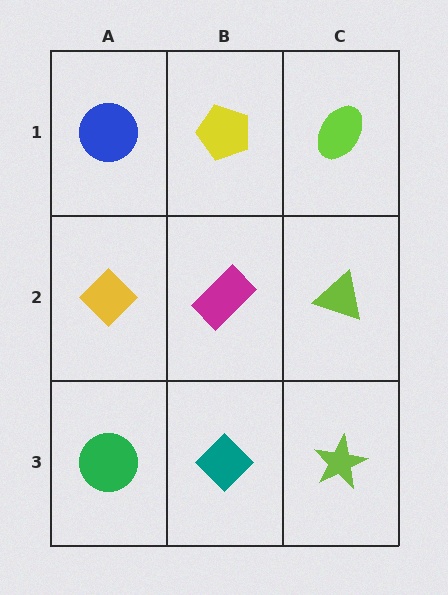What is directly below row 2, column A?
A green circle.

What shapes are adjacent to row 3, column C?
A lime triangle (row 2, column C), a teal diamond (row 3, column B).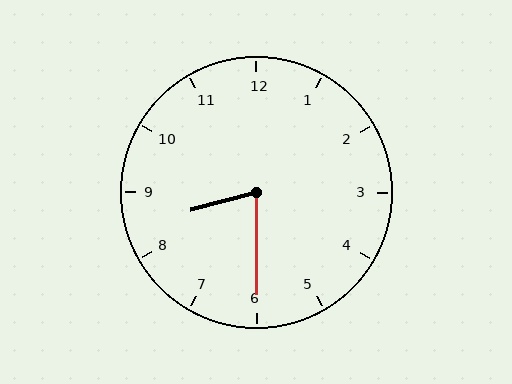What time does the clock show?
8:30.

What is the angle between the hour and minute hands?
Approximately 75 degrees.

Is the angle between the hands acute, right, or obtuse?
It is acute.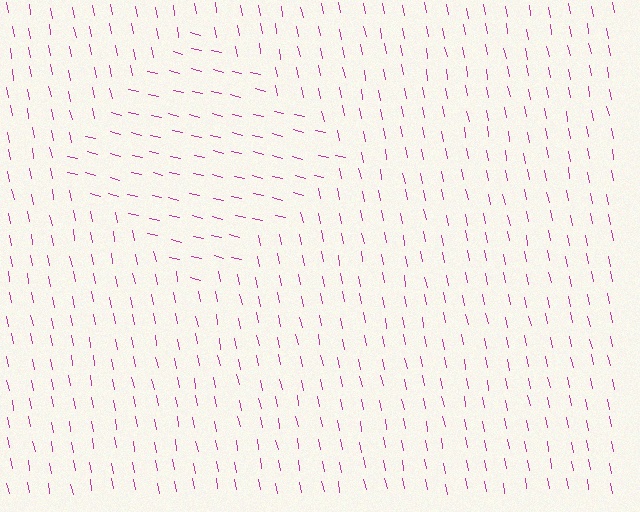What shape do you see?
I see a diamond.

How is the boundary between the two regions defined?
The boundary is defined purely by a change in line orientation (approximately 65 degrees difference). All lines are the same color and thickness.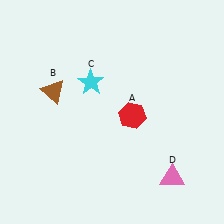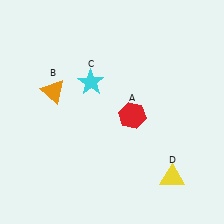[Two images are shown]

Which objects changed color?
B changed from brown to orange. D changed from pink to yellow.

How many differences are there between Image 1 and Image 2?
There are 2 differences between the two images.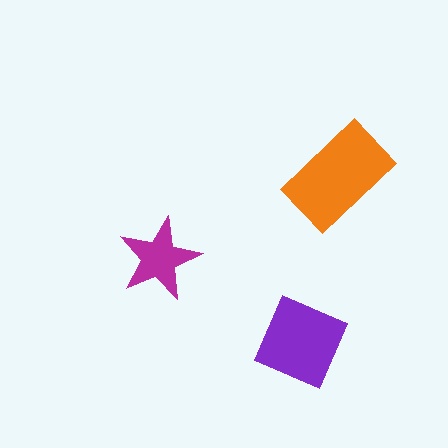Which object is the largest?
The orange rectangle.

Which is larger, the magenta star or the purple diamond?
The purple diamond.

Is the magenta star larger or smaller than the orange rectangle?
Smaller.